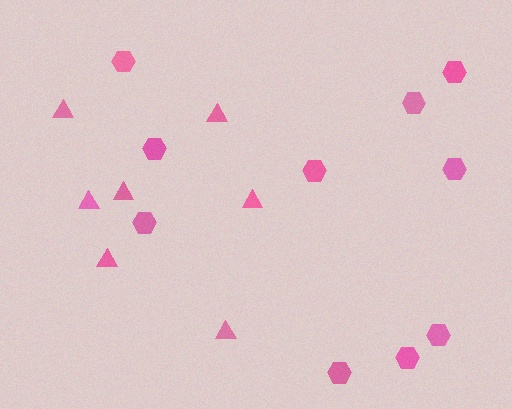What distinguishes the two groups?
There are 2 groups: one group of hexagons (10) and one group of triangles (7).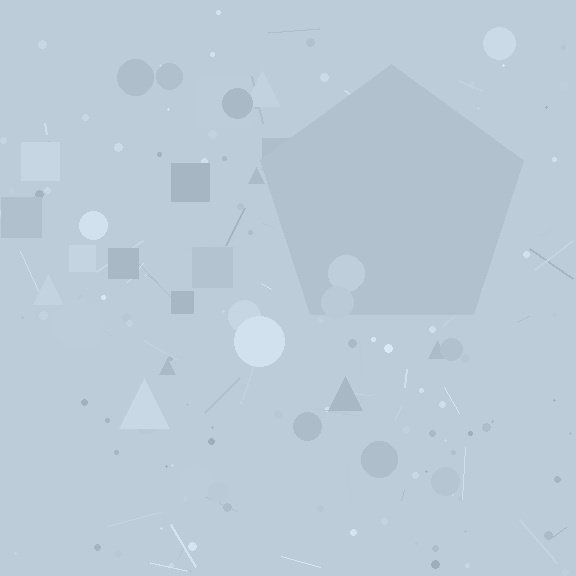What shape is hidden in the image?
A pentagon is hidden in the image.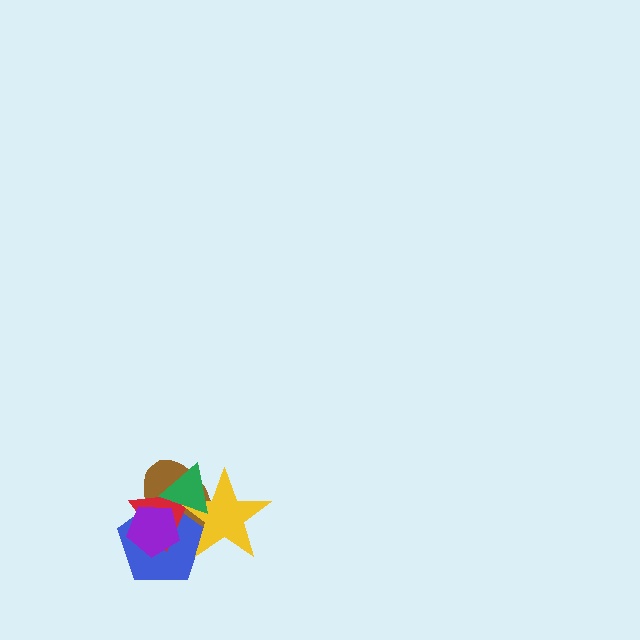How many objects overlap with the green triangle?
4 objects overlap with the green triangle.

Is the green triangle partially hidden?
No, no other shape covers it.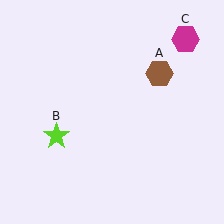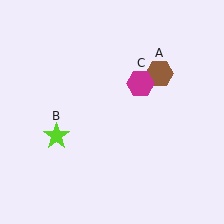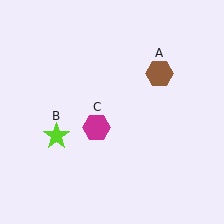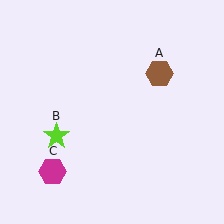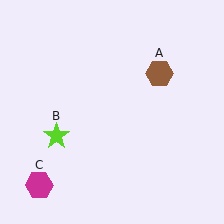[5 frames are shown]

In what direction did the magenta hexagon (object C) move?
The magenta hexagon (object C) moved down and to the left.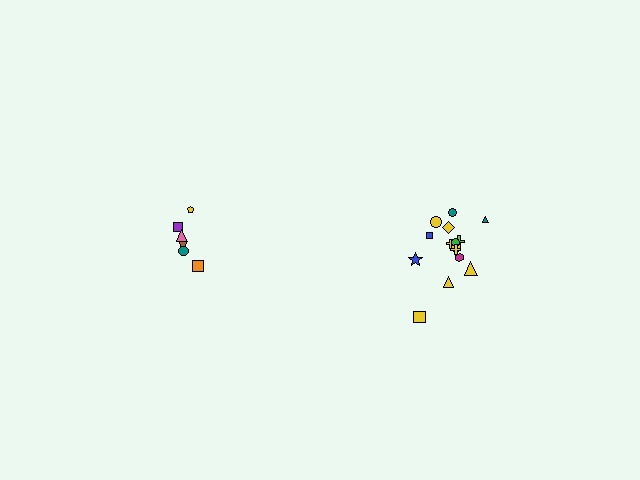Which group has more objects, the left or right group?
The right group.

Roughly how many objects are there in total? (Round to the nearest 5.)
Roughly 20 objects in total.